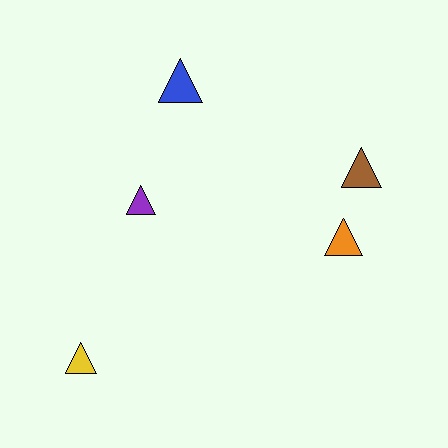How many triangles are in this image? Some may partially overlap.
There are 5 triangles.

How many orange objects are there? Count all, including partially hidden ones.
There is 1 orange object.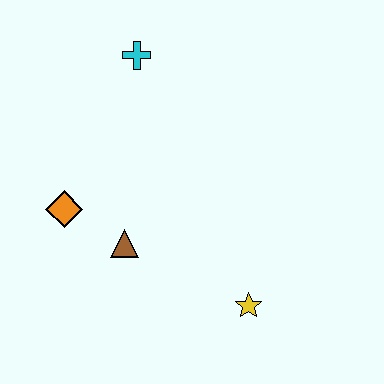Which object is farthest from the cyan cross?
The yellow star is farthest from the cyan cross.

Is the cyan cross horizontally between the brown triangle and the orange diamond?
No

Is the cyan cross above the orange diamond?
Yes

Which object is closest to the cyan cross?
The orange diamond is closest to the cyan cross.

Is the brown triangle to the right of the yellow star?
No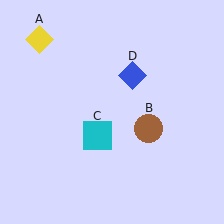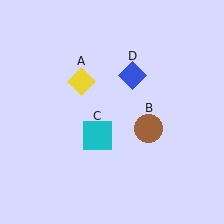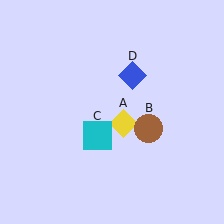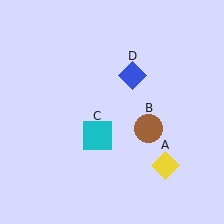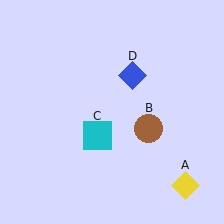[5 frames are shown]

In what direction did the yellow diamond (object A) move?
The yellow diamond (object A) moved down and to the right.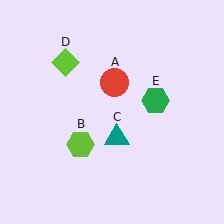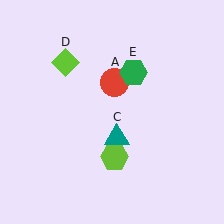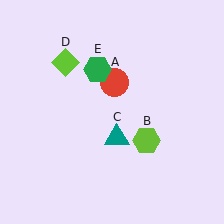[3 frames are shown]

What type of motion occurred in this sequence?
The lime hexagon (object B), green hexagon (object E) rotated counterclockwise around the center of the scene.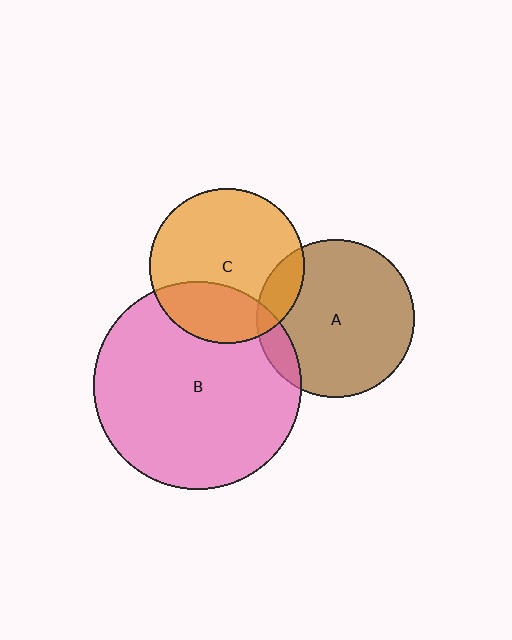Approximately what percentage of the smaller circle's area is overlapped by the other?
Approximately 10%.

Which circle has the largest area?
Circle B (pink).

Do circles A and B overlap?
Yes.